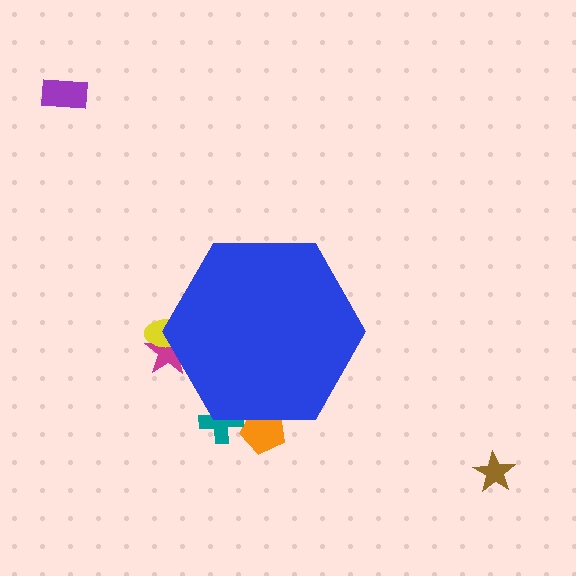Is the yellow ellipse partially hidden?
Yes, the yellow ellipse is partially hidden behind the blue hexagon.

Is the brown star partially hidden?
No, the brown star is fully visible.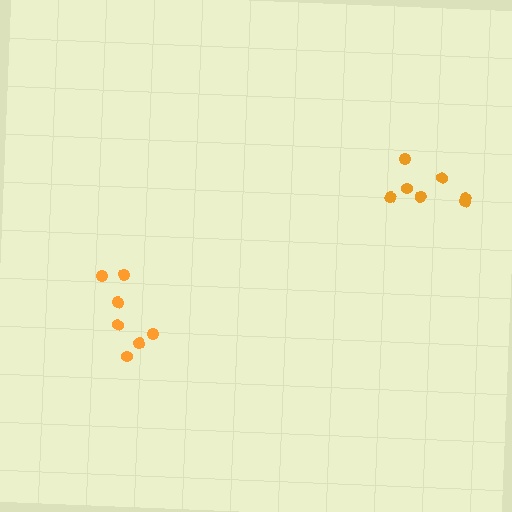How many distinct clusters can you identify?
There are 2 distinct clusters.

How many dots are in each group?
Group 1: 7 dots, Group 2: 7 dots (14 total).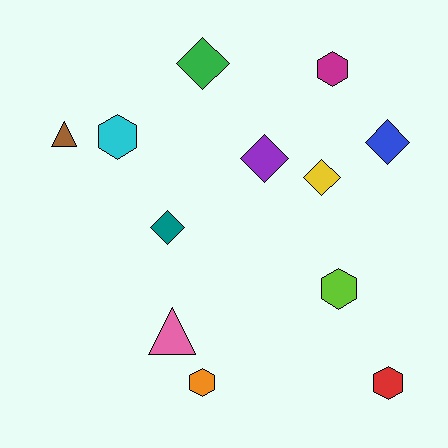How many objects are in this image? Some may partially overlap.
There are 12 objects.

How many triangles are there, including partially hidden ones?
There are 2 triangles.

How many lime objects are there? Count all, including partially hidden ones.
There is 1 lime object.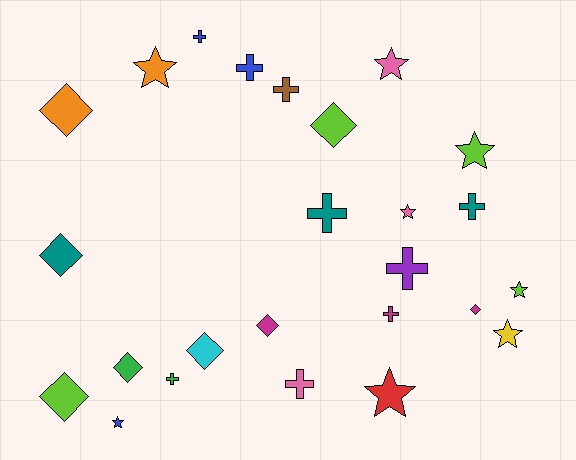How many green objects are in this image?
There are 2 green objects.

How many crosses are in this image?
There are 9 crosses.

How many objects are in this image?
There are 25 objects.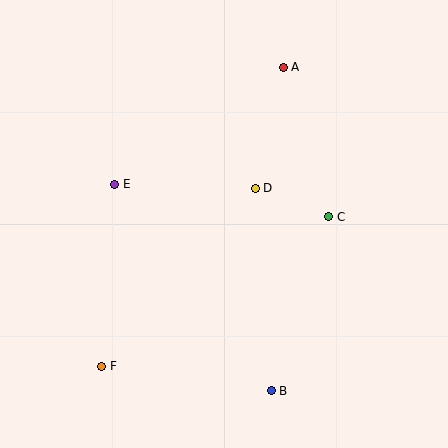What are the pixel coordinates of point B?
Point B is at (271, 391).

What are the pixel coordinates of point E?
Point E is at (115, 184).